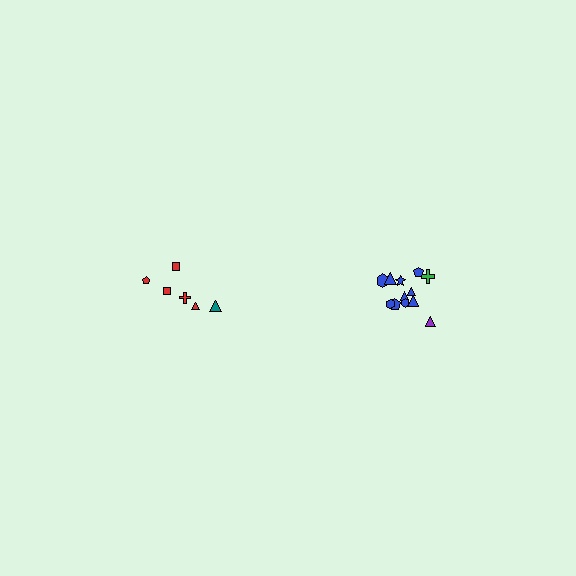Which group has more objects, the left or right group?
The right group.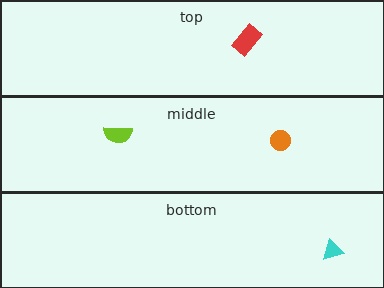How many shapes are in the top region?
1.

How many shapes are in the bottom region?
1.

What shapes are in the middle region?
The lime semicircle, the orange circle.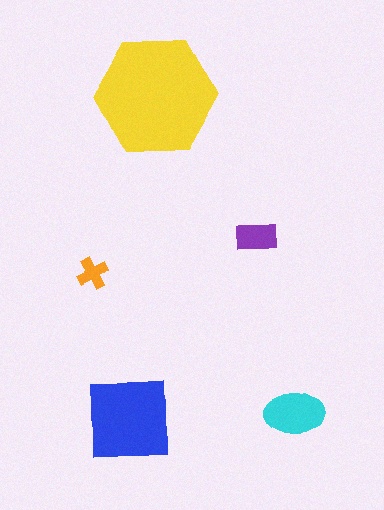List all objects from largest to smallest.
The yellow hexagon, the blue square, the cyan ellipse, the purple rectangle, the orange cross.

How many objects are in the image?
There are 5 objects in the image.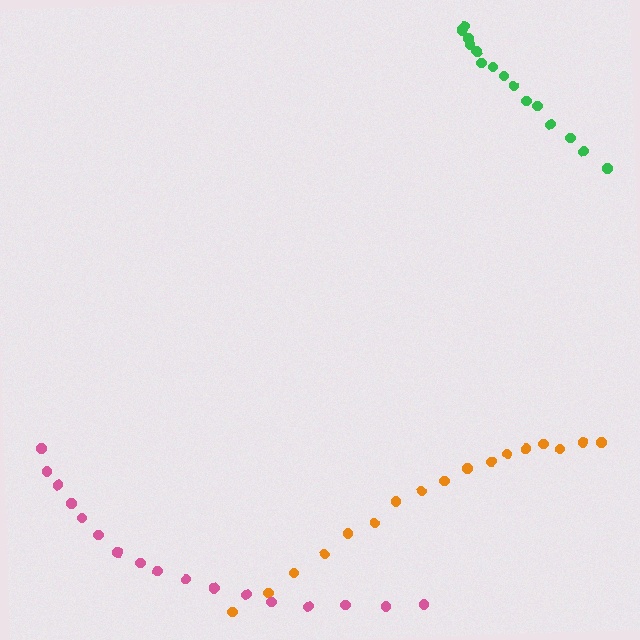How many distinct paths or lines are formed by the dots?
There are 3 distinct paths.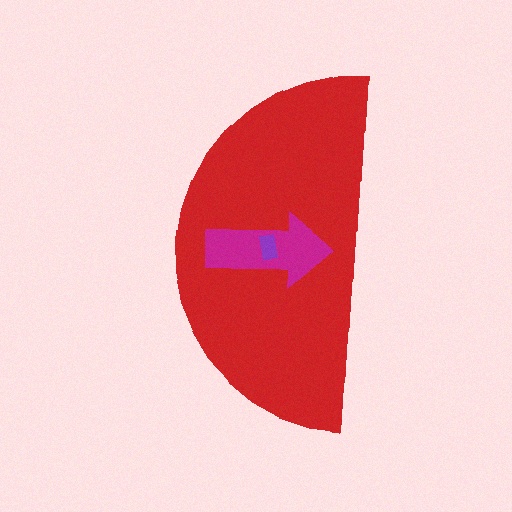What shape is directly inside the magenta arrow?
The purple rectangle.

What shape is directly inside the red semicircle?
The magenta arrow.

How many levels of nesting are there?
3.